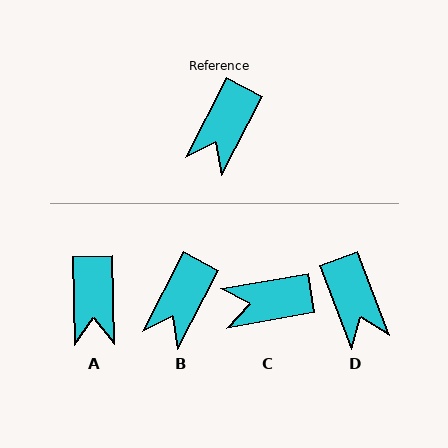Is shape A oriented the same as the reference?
No, it is off by about 28 degrees.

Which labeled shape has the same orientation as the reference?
B.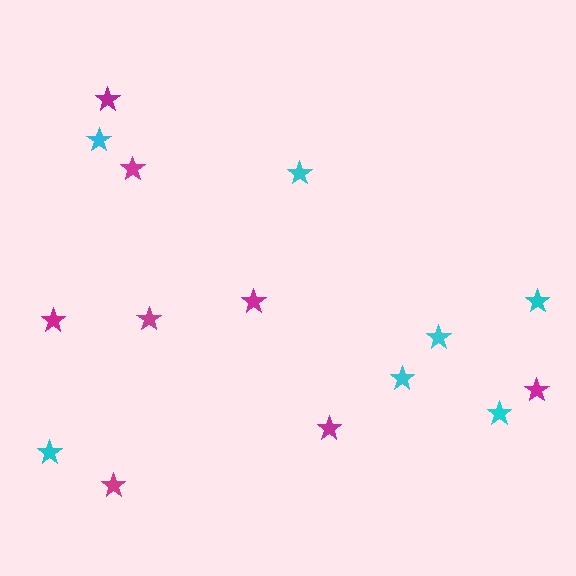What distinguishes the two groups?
There are 2 groups: one group of magenta stars (8) and one group of cyan stars (7).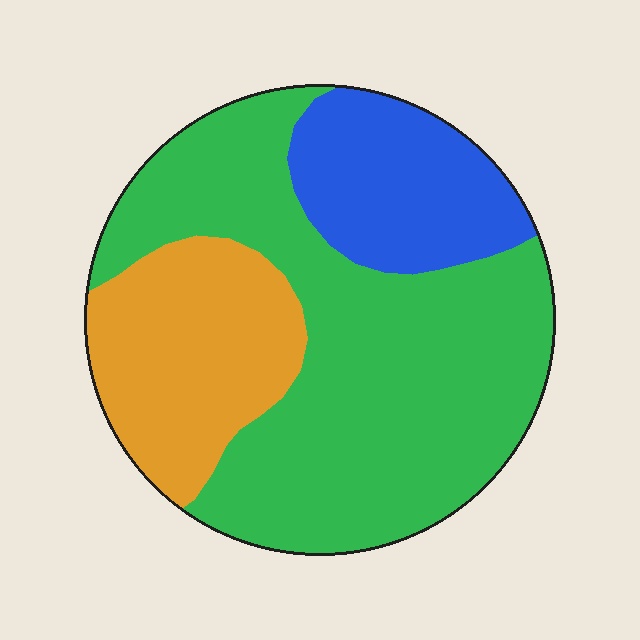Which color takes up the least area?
Blue, at roughly 20%.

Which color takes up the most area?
Green, at roughly 60%.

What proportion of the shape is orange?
Orange takes up about one quarter (1/4) of the shape.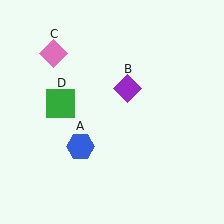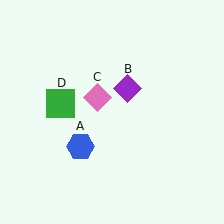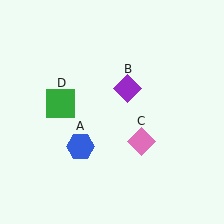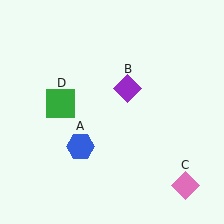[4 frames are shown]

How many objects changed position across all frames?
1 object changed position: pink diamond (object C).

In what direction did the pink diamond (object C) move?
The pink diamond (object C) moved down and to the right.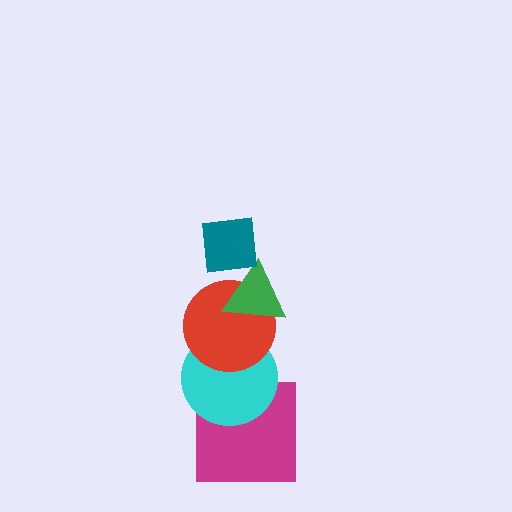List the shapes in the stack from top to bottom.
From top to bottom: the teal square, the green triangle, the red circle, the cyan circle, the magenta square.